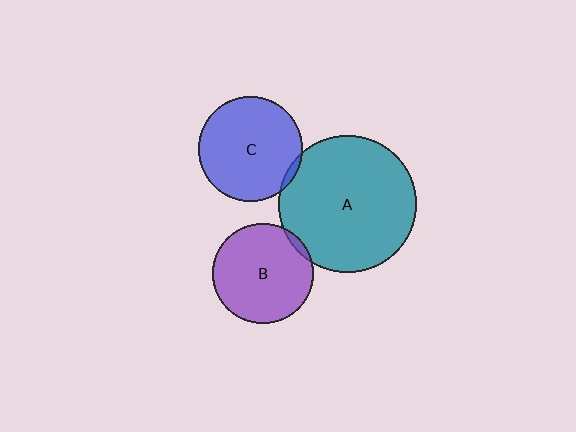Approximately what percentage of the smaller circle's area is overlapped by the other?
Approximately 5%.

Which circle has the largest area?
Circle A (teal).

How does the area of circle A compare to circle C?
Approximately 1.7 times.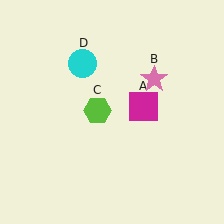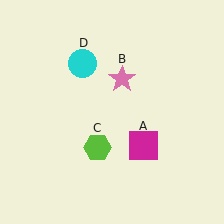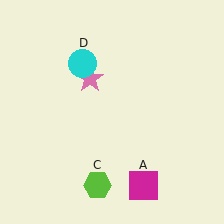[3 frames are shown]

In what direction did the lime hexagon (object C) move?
The lime hexagon (object C) moved down.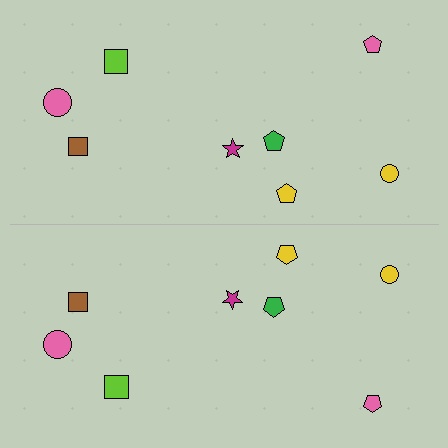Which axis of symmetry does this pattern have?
The pattern has a horizontal axis of symmetry running through the center of the image.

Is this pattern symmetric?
Yes, this pattern has bilateral (reflection) symmetry.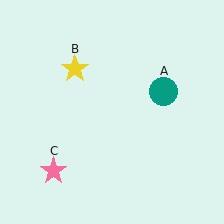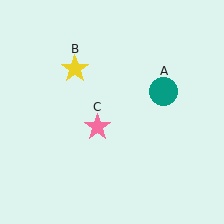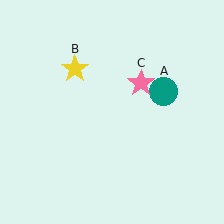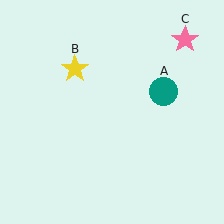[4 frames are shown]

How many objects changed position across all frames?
1 object changed position: pink star (object C).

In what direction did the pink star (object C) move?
The pink star (object C) moved up and to the right.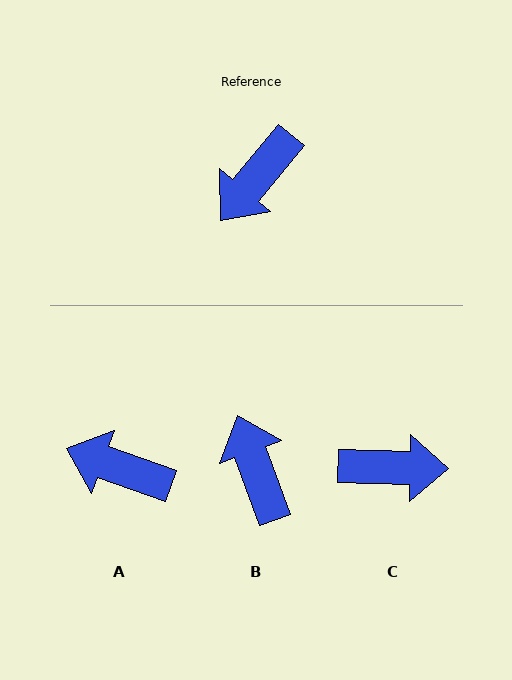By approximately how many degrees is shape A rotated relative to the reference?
Approximately 70 degrees clockwise.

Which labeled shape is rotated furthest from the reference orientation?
C, about 129 degrees away.